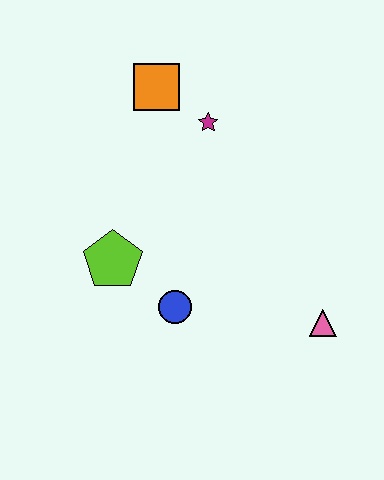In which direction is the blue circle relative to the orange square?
The blue circle is below the orange square.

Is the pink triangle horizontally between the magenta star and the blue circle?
No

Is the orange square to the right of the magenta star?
No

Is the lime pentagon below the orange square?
Yes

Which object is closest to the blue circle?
The lime pentagon is closest to the blue circle.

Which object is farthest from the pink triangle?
The orange square is farthest from the pink triangle.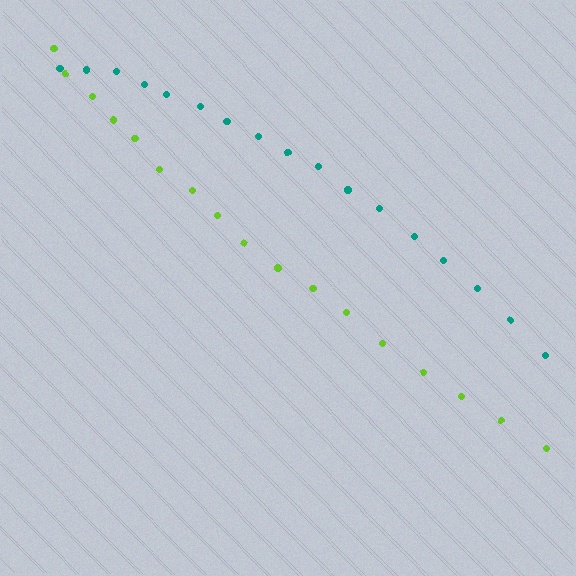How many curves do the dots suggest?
There are 2 distinct paths.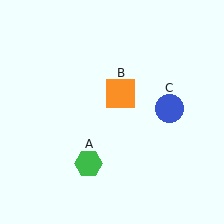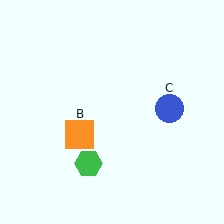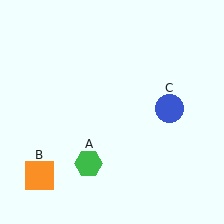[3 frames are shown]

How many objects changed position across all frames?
1 object changed position: orange square (object B).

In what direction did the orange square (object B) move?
The orange square (object B) moved down and to the left.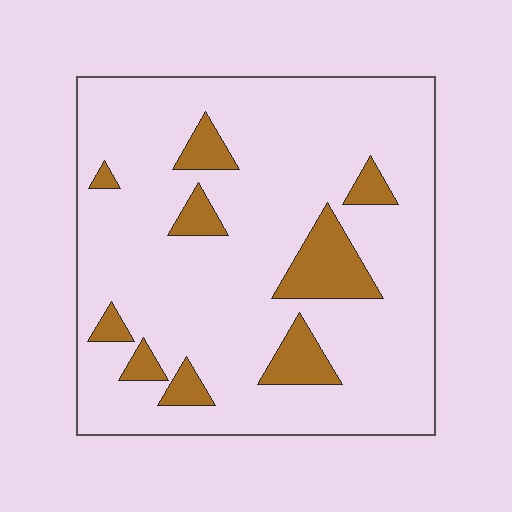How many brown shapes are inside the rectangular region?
9.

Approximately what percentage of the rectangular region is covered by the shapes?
Approximately 15%.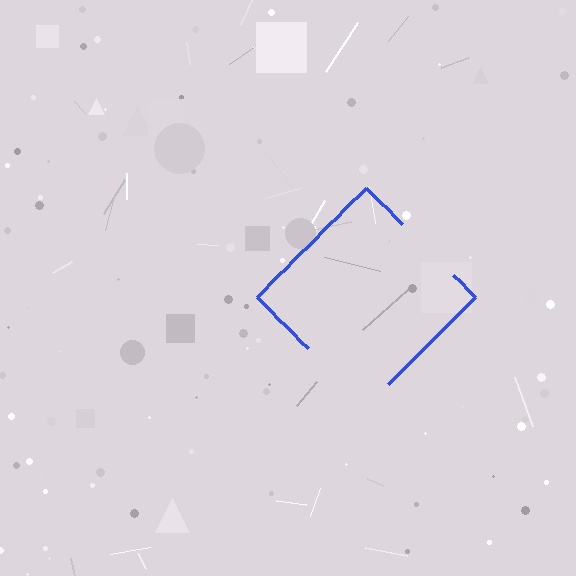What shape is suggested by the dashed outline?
The dashed outline suggests a diamond.